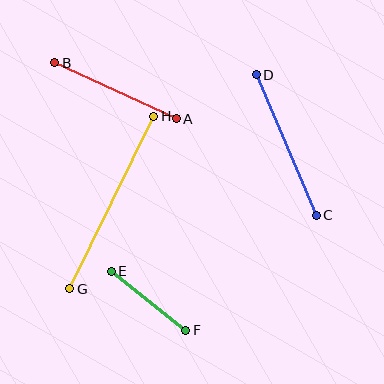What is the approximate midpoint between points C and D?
The midpoint is at approximately (286, 145) pixels.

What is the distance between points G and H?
The distance is approximately 192 pixels.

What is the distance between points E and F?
The distance is approximately 95 pixels.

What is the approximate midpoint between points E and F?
The midpoint is at approximately (149, 301) pixels.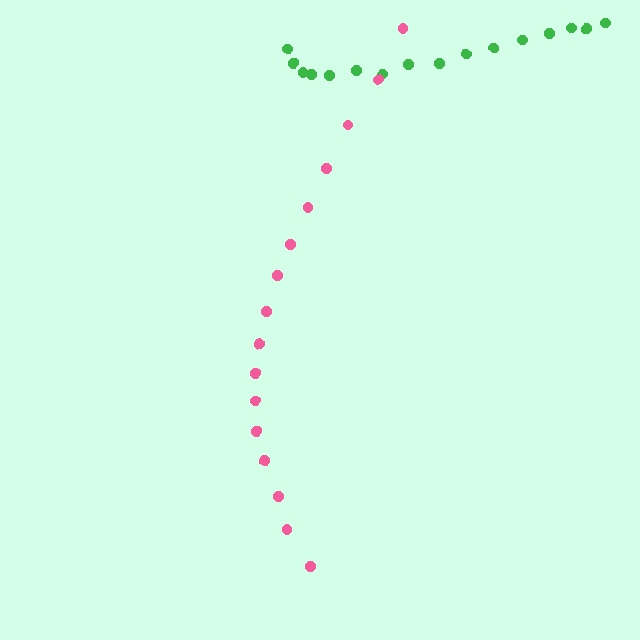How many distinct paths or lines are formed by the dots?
There are 2 distinct paths.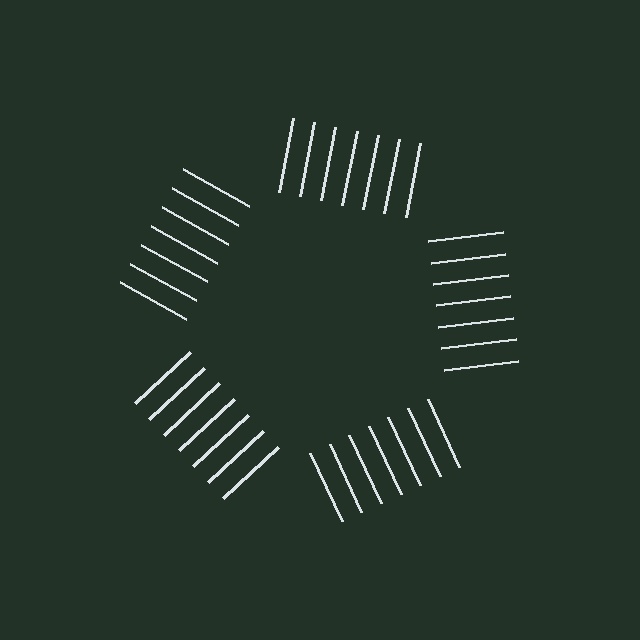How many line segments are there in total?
35 — 7 along each of the 5 edges.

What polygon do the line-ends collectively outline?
An illusory pentagon — the line segments terminate on its edges but no continuous stroke is drawn.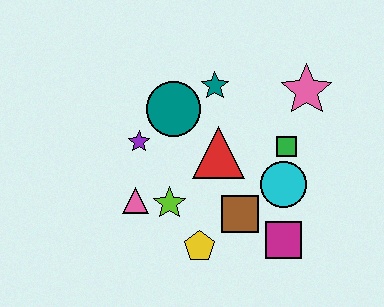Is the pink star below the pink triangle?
No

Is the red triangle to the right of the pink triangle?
Yes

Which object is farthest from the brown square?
The pink star is farthest from the brown square.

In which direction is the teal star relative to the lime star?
The teal star is above the lime star.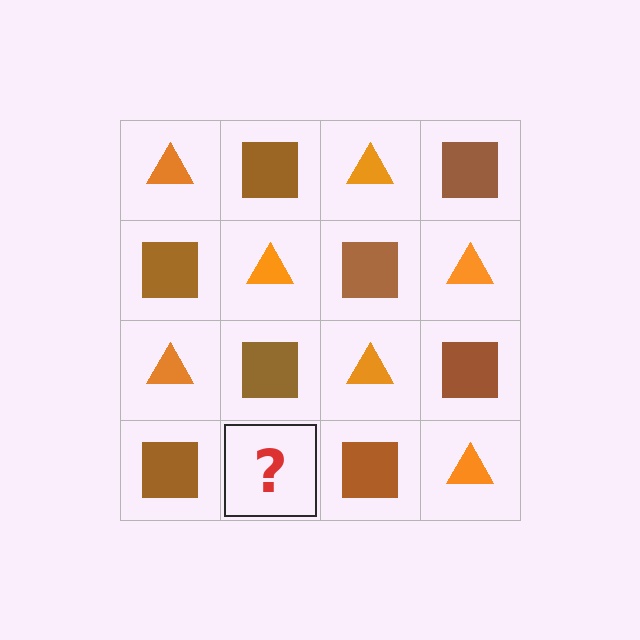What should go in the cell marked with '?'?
The missing cell should contain an orange triangle.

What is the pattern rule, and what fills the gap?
The rule is that it alternates orange triangle and brown square in a checkerboard pattern. The gap should be filled with an orange triangle.